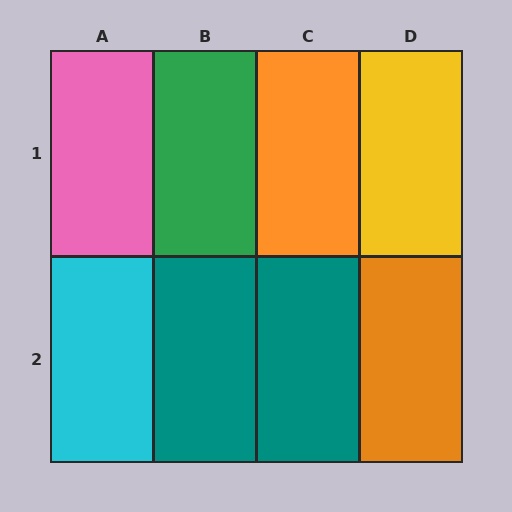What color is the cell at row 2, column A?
Cyan.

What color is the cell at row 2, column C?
Teal.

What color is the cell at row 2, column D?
Orange.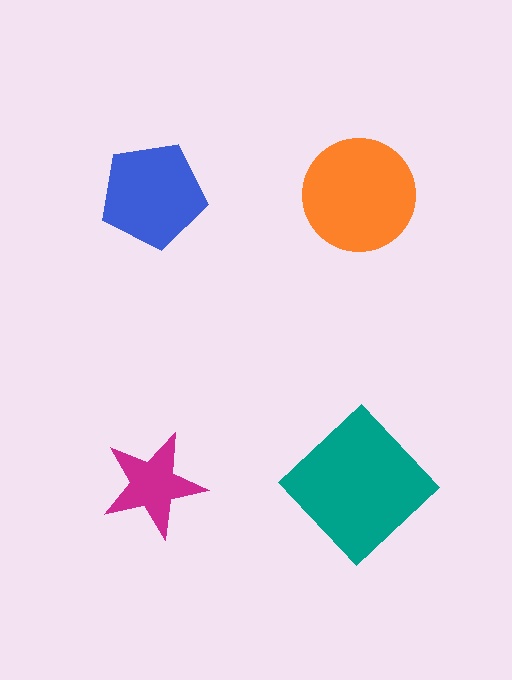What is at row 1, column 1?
A blue pentagon.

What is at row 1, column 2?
An orange circle.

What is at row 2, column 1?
A magenta star.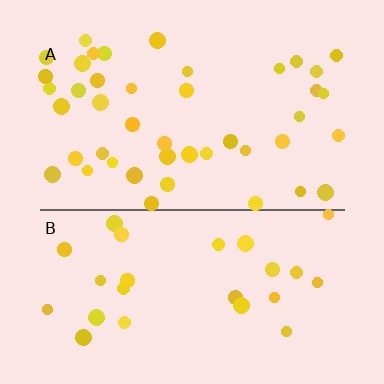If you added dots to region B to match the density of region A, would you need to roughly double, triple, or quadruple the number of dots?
Approximately double.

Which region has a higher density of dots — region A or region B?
A (the top).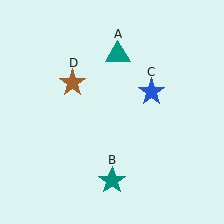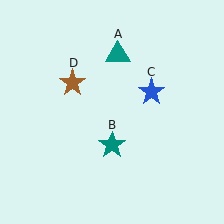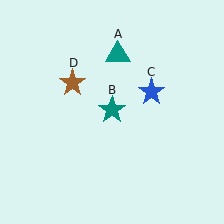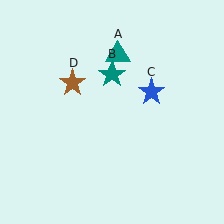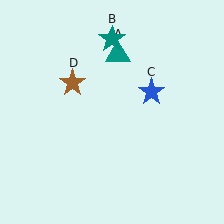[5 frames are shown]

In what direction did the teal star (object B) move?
The teal star (object B) moved up.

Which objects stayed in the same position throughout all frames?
Teal triangle (object A) and blue star (object C) and brown star (object D) remained stationary.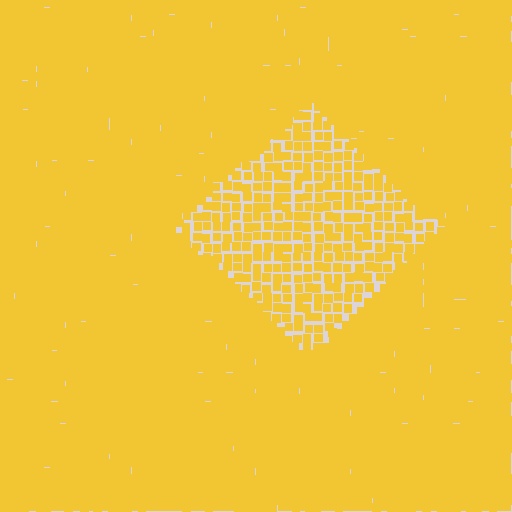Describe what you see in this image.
The image contains small yellow elements arranged at two different densities. A diamond-shaped region is visible where the elements are less densely packed than the surrounding area.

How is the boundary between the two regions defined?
The boundary is defined by a change in element density (approximately 1.9x ratio). All elements are the same color, size, and shape.